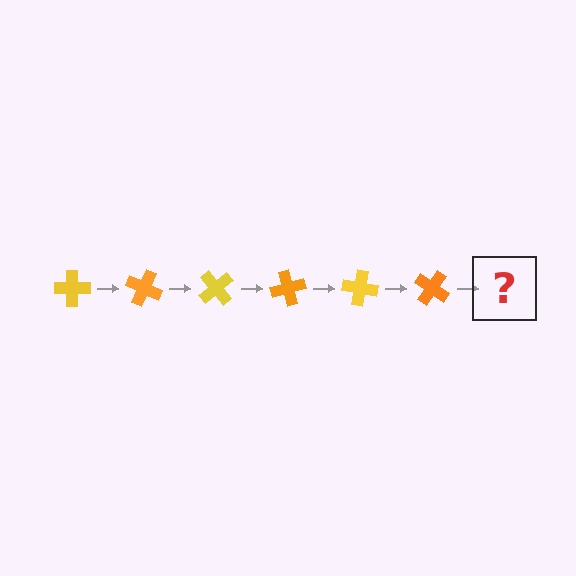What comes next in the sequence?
The next element should be a yellow cross, rotated 150 degrees from the start.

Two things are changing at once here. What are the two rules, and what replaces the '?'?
The two rules are that it rotates 25 degrees each step and the color cycles through yellow and orange. The '?' should be a yellow cross, rotated 150 degrees from the start.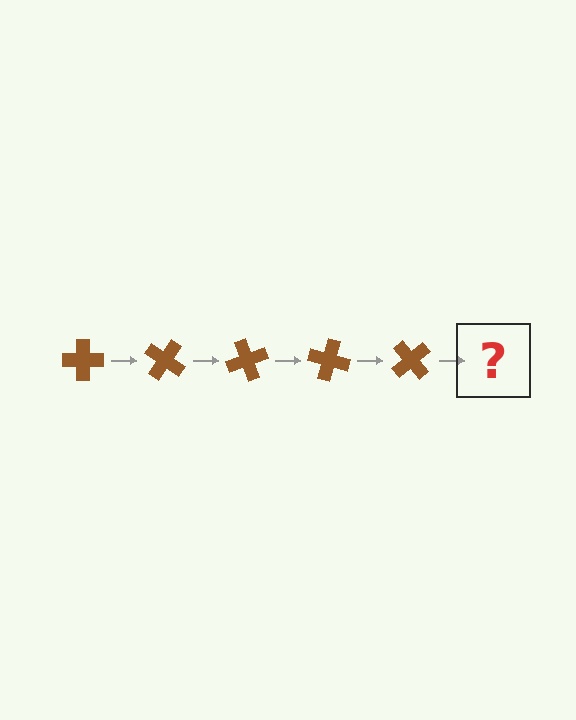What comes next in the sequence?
The next element should be a brown cross rotated 175 degrees.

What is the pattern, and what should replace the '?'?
The pattern is that the cross rotates 35 degrees each step. The '?' should be a brown cross rotated 175 degrees.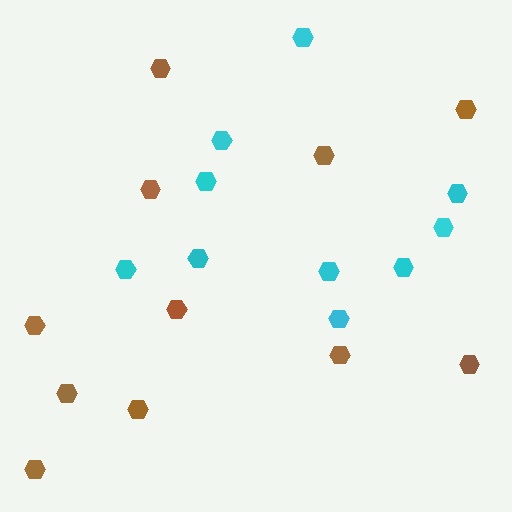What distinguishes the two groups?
There are 2 groups: one group of brown hexagons (11) and one group of cyan hexagons (10).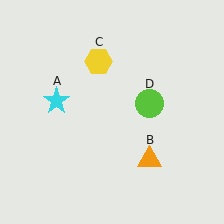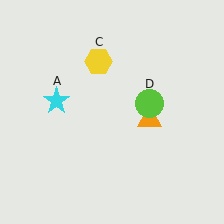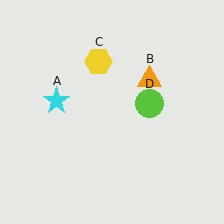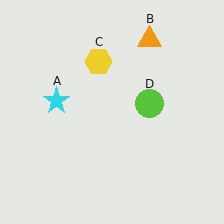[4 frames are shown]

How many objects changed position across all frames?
1 object changed position: orange triangle (object B).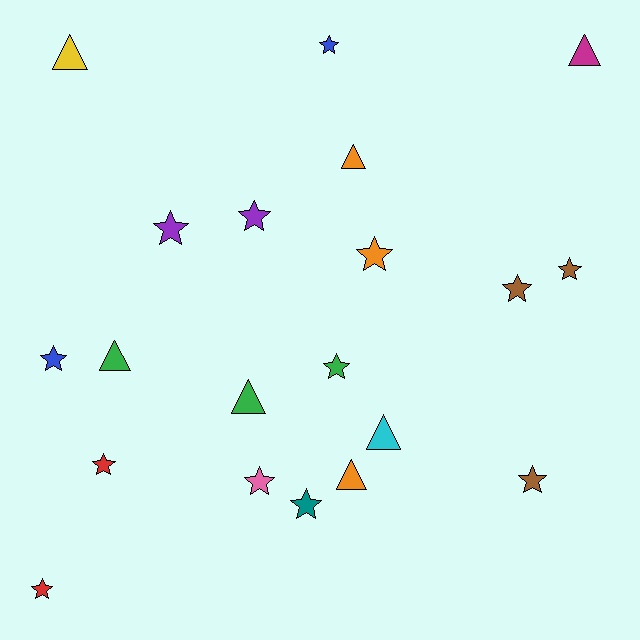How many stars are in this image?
There are 13 stars.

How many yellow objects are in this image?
There is 1 yellow object.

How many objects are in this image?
There are 20 objects.